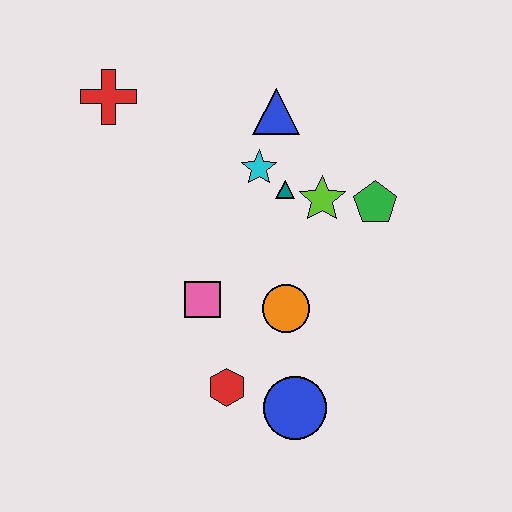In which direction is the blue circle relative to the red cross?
The blue circle is below the red cross.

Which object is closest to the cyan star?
The teal triangle is closest to the cyan star.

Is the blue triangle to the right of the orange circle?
No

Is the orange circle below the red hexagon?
No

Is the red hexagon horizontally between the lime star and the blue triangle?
No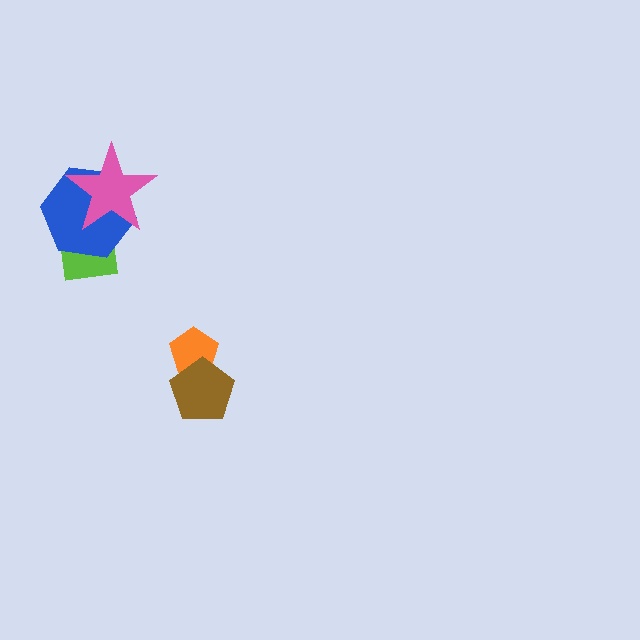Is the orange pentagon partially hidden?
Yes, it is partially covered by another shape.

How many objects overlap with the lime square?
2 objects overlap with the lime square.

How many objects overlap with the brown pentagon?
1 object overlaps with the brown pentagon.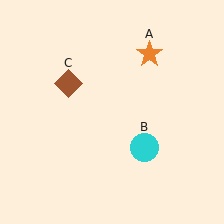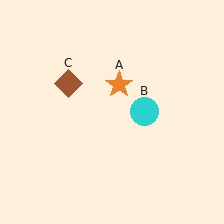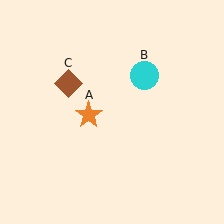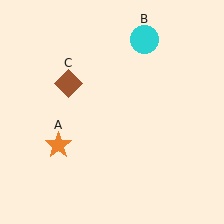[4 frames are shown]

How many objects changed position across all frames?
2 objects changed position: orange star (object A), cyan circle (object B).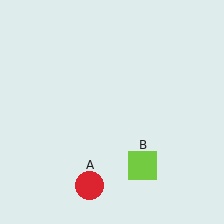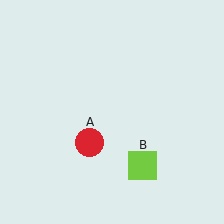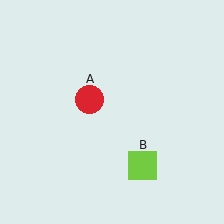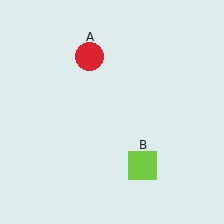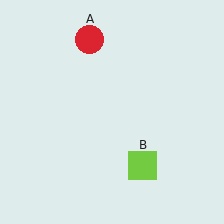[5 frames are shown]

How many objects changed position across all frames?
1 object changed position: red circle (object A).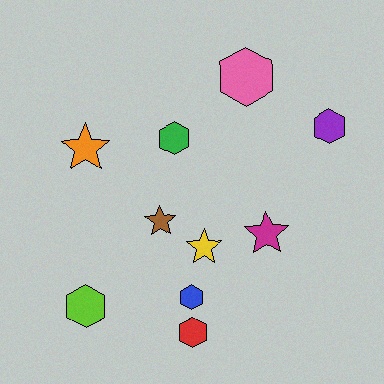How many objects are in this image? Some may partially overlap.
There are 10 objects.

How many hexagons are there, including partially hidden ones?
There are 6 hexagons.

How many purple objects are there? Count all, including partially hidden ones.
There is 1 purple object.